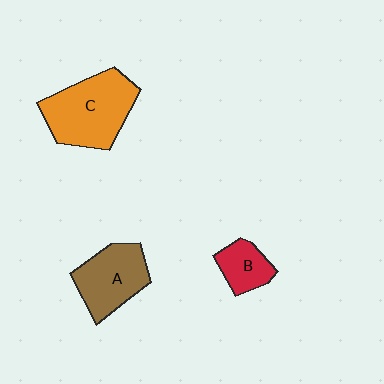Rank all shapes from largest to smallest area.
From largest to smallest: C (orange), A (brown), B (red).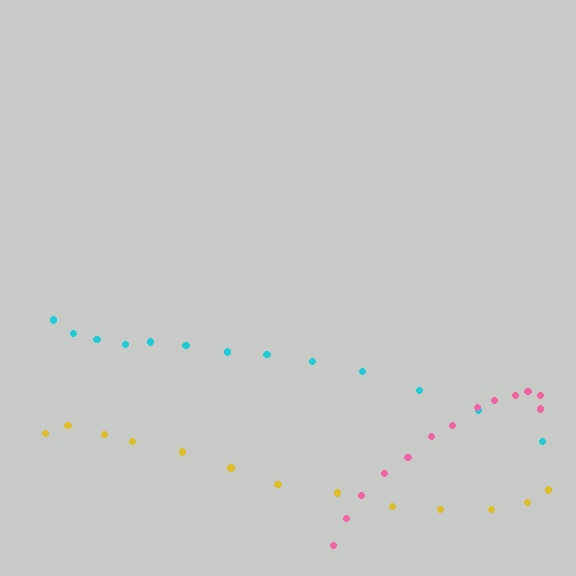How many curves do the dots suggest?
There are 3 distinct paths.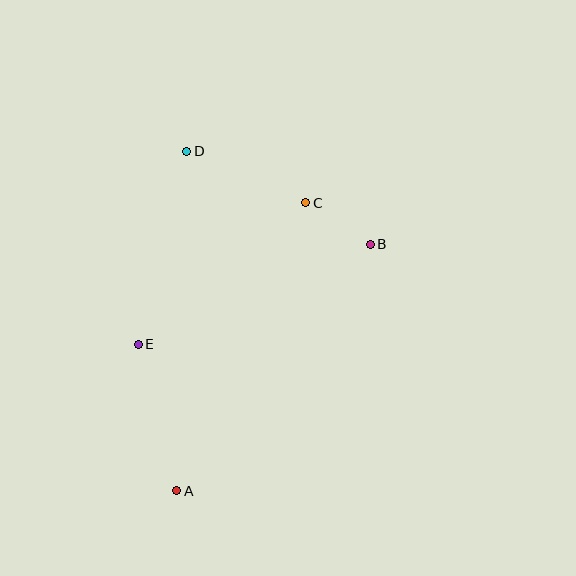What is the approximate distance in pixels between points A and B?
The distance between A and B is approximately 314 pixels.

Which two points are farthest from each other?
Points A and D are farthest from each other.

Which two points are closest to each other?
Points B and C are closest to each other.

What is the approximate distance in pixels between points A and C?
The distance between A and C is approximately 316 pixels.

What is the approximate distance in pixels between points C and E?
The distance between C and E is approximately 219 pixels.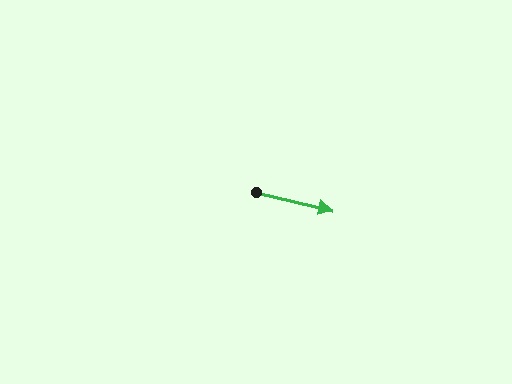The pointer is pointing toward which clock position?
Roughly 3 o'clock.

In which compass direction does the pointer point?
East.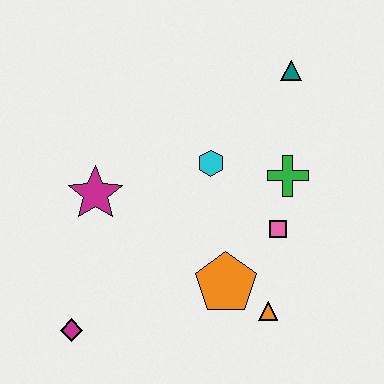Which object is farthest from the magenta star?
The teal triangle is farthest from the magenta star.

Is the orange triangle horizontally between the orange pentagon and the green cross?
Yes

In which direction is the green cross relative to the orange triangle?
The green cross is above the orange triangle.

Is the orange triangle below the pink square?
Yes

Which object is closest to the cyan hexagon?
The green cross is closest to the cyan hexagon.